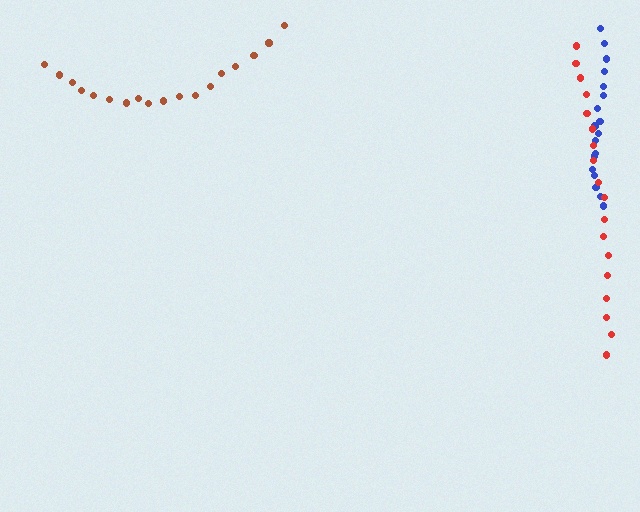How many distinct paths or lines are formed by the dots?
There are 3 distinct paths.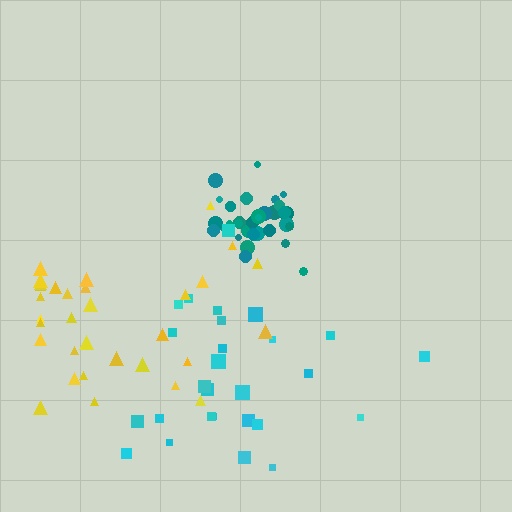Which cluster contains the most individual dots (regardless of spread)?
Teal (32).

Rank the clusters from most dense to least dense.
teal, yellow, cyan.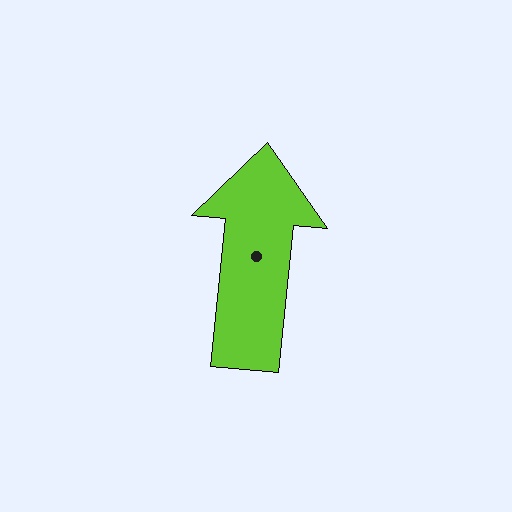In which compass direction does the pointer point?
North.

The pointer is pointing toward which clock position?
Roughly 12 o'clock.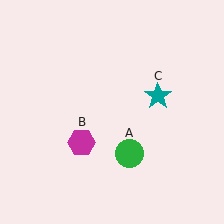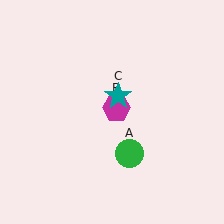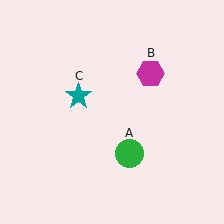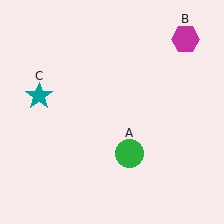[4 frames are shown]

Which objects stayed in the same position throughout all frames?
Green circle (object A) remained stationary.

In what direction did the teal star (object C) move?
The teal star (object C) moved left.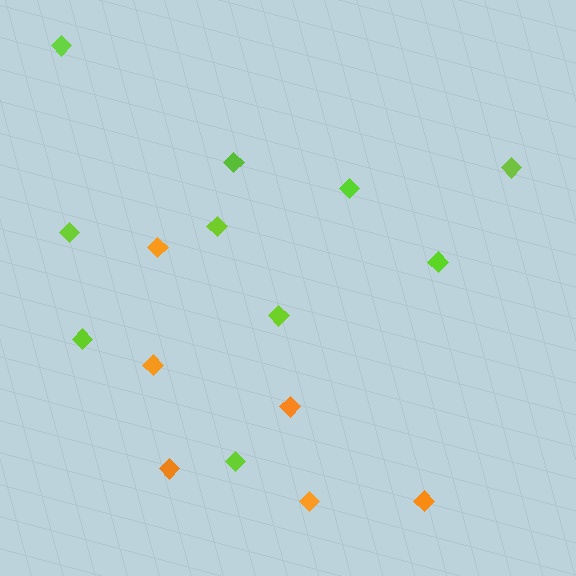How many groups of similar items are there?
There are 2 groups: one group of orange diamonds (6) and one group of lime diamonds (10).